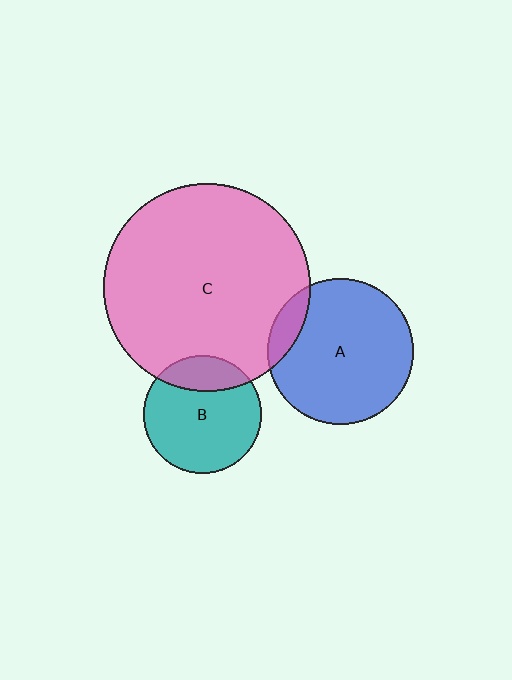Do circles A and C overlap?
Yes.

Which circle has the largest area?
Circle C (pink).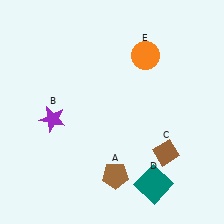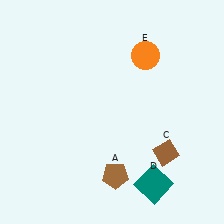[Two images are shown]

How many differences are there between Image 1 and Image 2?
There is 1 difference between the two images.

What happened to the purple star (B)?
The purple star (B) was removed in Image 2. It was in the bottom-left area of Image 1.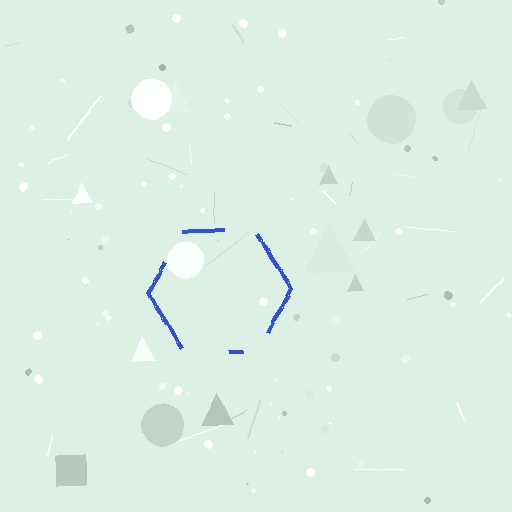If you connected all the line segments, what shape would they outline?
They would outline a hexagon.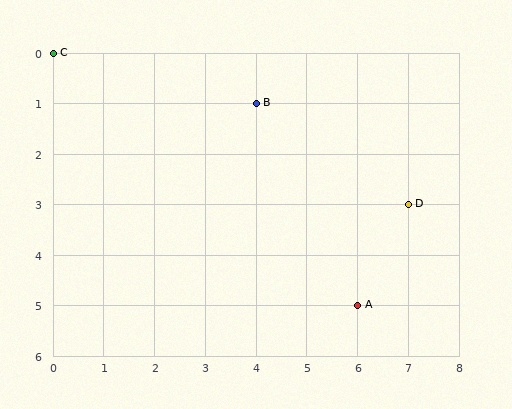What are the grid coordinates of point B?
Point B is at grid coordinates (4, 1).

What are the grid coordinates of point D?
Point D is at grid coordinates (7, 3).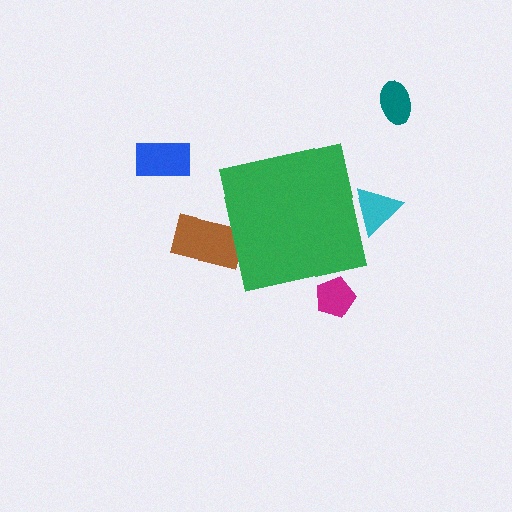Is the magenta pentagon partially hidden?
Yes, the magenta pentagon is partially hidden behind the green square.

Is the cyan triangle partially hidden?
Yes, the cyan triangle is partially hidden behind the green square.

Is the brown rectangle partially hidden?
Yes, the brown rectangle is partially hidden behind the green square.